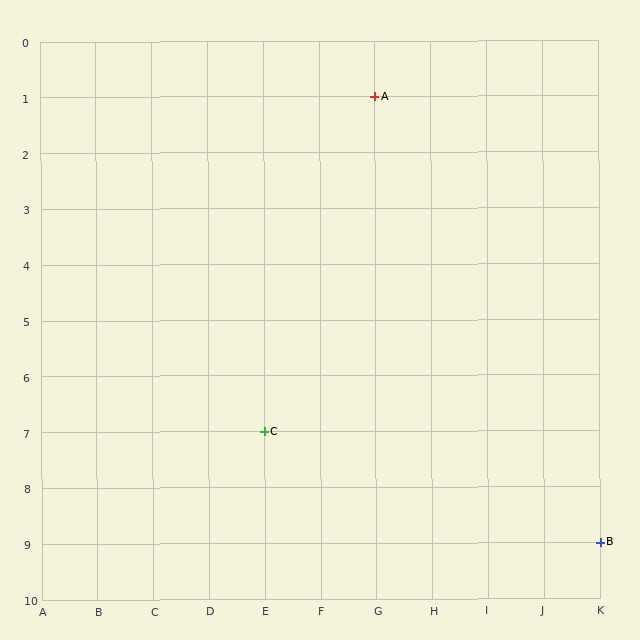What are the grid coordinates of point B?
Point B is at grid coordinates (K, 9).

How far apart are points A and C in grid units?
Points A and C are 2 columns and 6 rows apart (about 6.3 grid units diagonally).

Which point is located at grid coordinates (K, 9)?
Point B is at (K, 9).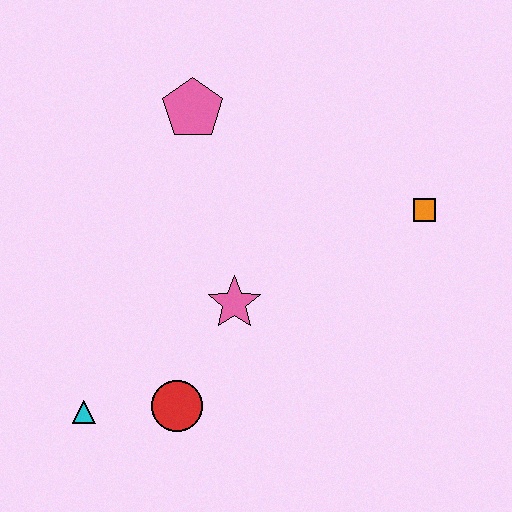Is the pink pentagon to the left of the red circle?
No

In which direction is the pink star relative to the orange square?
The pink star is to the left of the orange square.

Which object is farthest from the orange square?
The cyan triangle is farthest from the orange square.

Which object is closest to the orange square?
The pink star is closest to the orange square.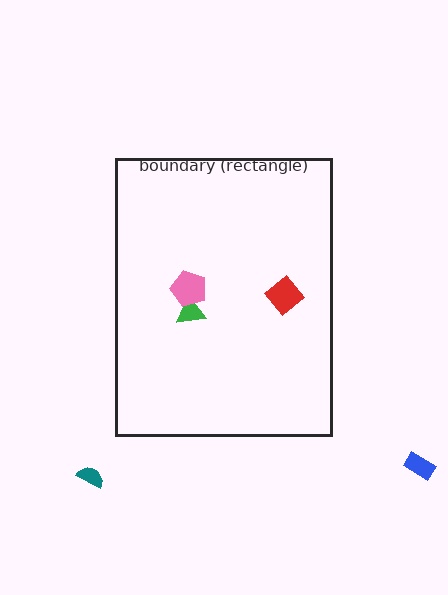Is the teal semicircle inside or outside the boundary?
Outside.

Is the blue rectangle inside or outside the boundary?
Outside.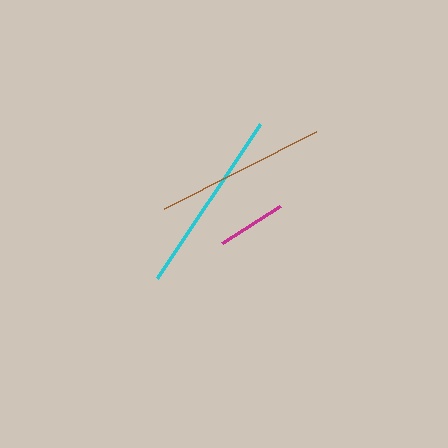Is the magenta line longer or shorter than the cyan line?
The cyan line is longer than the magenta line.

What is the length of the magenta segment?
The magenta segment is approximately 69 pixels long.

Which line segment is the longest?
The cyan line is the longest at approximately 185 pixels.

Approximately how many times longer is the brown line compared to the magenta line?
The brown line is approximately 2.5 times the length of the magenta line.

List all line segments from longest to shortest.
From longest to shortest: cyan, brown, magenta.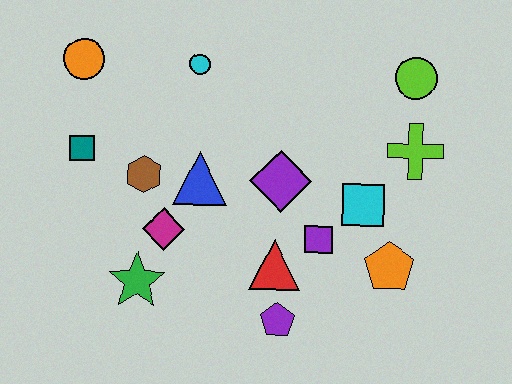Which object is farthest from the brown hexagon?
The lime circle is farthest from the brown hexagon.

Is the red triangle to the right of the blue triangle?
Yes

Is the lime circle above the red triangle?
Yes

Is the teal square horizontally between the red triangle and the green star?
No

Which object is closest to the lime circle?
The lime cross is closest to the lime circle.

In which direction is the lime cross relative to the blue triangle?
The lime cross is to the right of the blue triangle.